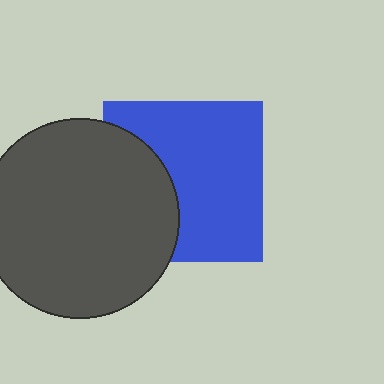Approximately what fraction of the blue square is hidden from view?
Roughly 34% of the blue square is hidden behind the dark gray circle.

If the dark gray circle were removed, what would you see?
You would see the complete blue square.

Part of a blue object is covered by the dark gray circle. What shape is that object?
It is a square.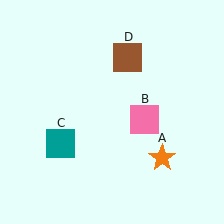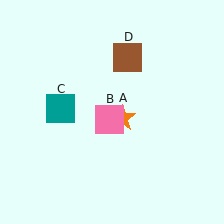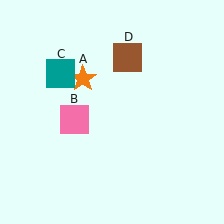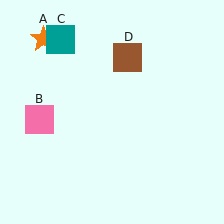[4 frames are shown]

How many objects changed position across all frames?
3 objects changed position: orange star (object A), pink square (object B), teal square (object C).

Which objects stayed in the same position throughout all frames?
Brown square (object D) remained stationary.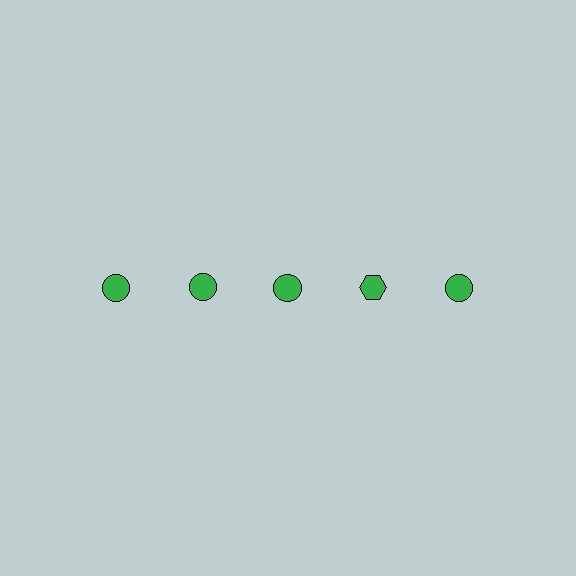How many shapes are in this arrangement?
There are 5 shapes arranged in a grid pattern.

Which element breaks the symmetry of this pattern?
The green hexagon in the top row, second from right column breaks the symmetry. All other shapes are green circles.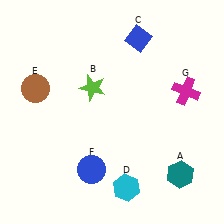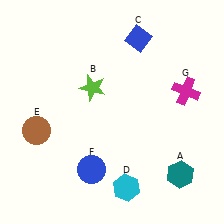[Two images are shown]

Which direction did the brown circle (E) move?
The brown circle (E) moved down.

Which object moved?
The brown circle (E) moved down.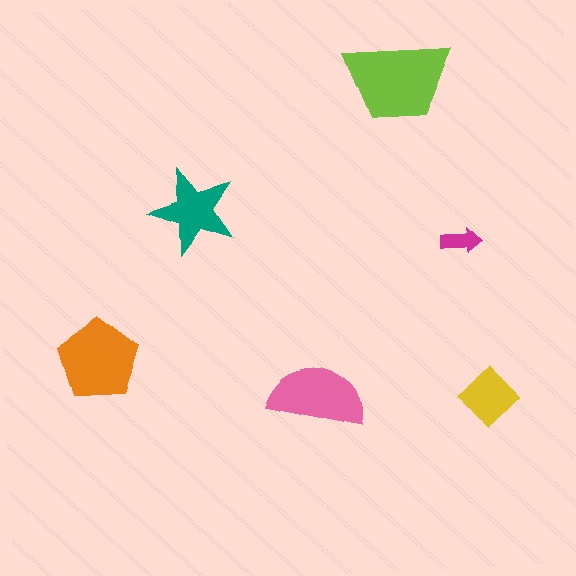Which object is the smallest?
The magenta arrow.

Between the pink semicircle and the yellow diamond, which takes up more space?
The pink semicircle.